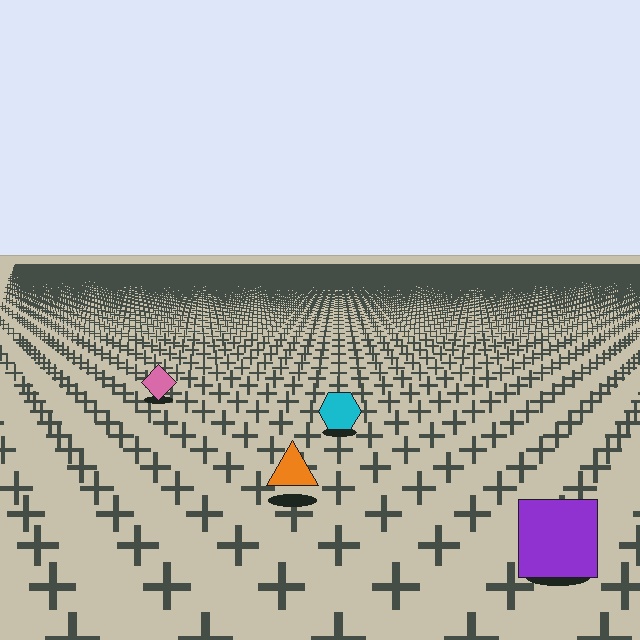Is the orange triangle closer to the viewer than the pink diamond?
Yes. The orange triangle is closer — you can tell from the texture gradient: the ground texture is coarser near it.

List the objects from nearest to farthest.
From nearest to farthest: the purple square, the orange triangle, the cyan hexagon, the pink diamond.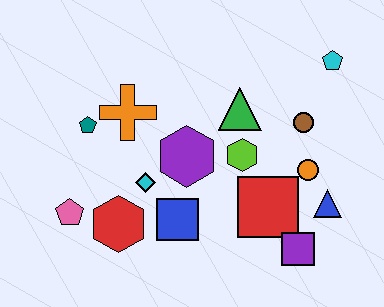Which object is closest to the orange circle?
The blue triangle is closest to the orange circle.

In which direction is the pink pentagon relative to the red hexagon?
The pink pentagon is to the left of the red hexagon.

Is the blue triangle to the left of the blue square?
No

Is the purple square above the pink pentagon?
No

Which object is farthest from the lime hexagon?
The pink pentagon is farthest from the lime hexagon.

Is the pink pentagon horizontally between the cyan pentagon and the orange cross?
No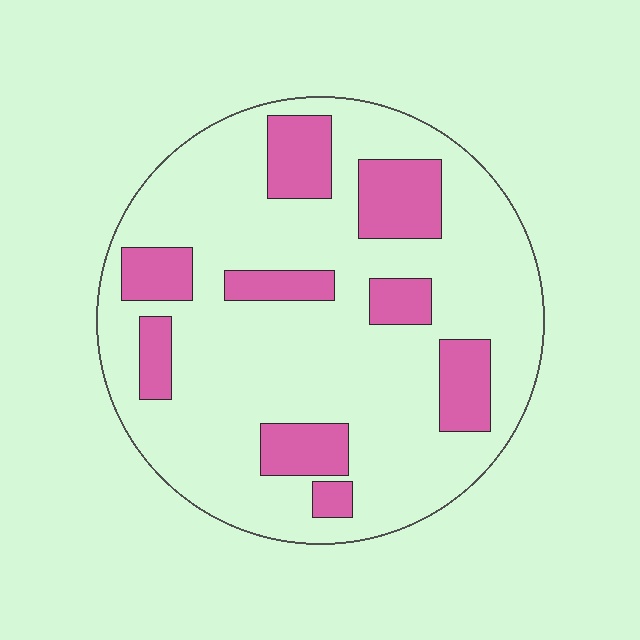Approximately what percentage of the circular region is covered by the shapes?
Approximately 25%.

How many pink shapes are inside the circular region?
9.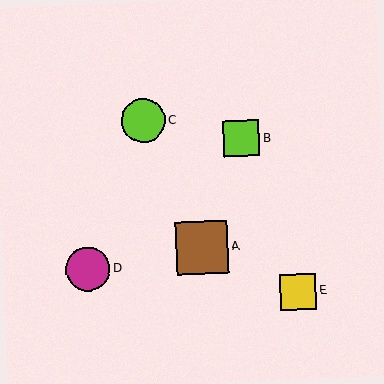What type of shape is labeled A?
Shape A is a brown square.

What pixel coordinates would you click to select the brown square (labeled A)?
Click at (202, 248) to select the brown square A.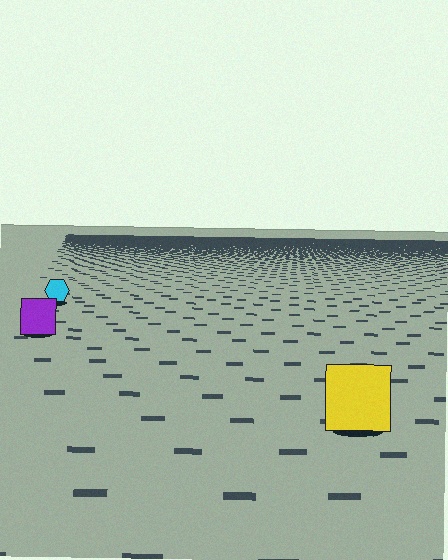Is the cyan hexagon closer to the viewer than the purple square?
No. The purple square is closer — you can tell from the texture gradient: the ground texture is coarser near it.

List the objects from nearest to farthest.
From nearest to farthest: the yellow square, the purple square, the cyan hexagon.